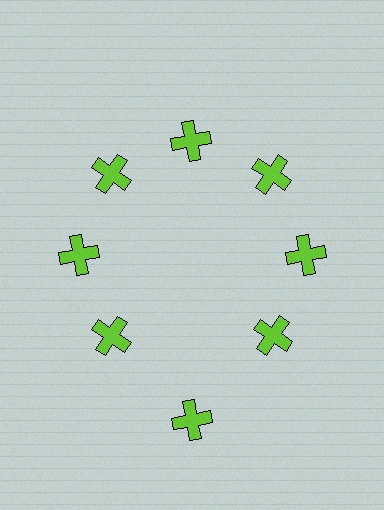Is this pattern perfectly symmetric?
No. The 8 lime crosses are arranged in a ring, but one element near the 6 o'clock position is pushed outward from the center, breaking the 8-fold rotational symmetry.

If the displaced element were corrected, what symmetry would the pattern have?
It would have 8-fold rotational symmetry — the pattern would map onto itself every 45 degrees.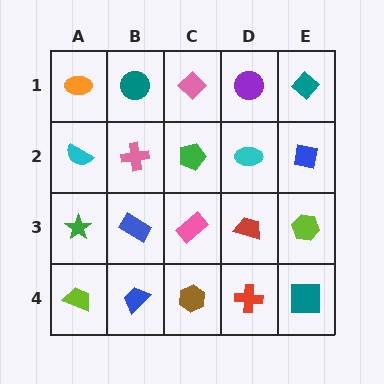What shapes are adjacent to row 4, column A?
A green star (row 3, column A), a blue trapezoid (row 4, column B).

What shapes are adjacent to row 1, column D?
A cyan ellipse (row 2, column D), a pink diamond (row 1, column C), a teal diamond (row 1, column E).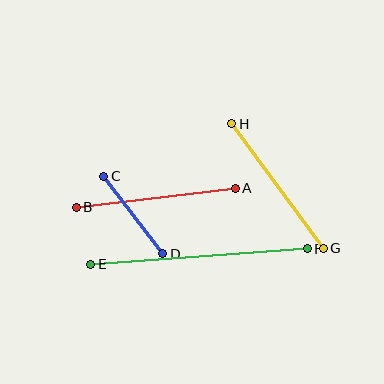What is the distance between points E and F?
The distance is approximately 217 pixels.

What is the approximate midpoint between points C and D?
The midpoint is at approximately (133, 215) pixels.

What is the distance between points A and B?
The distance is approximately 160 pixels.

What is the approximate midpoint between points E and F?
The midpoint is at approximately (199, 257) pixels.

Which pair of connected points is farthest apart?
Points E and F are farthest apart.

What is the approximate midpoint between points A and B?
The midpoint is at approximately (156, 198) pixels.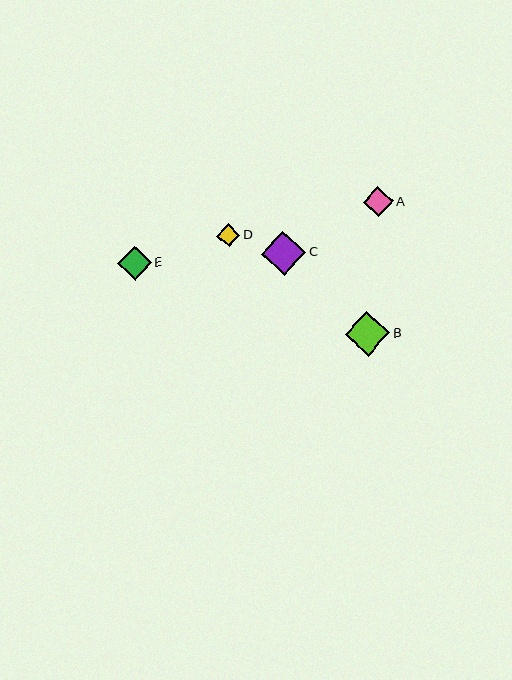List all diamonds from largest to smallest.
From largest to smallest: B, C, E, A, D.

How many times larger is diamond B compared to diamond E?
Diamond B is approximately 1.3 times the size of diamond E.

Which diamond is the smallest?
Diamond D is the smallest with a size of approximately 23 pixels.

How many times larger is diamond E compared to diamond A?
Diamond E is approximately 1.1 times the size of diamond A.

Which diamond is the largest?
Diamond B is the largest with a size of approximately 44 pixels.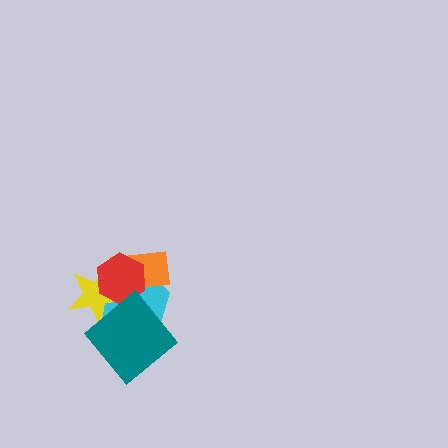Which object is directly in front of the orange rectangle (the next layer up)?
The yellow star is directly in front of the orange rectangle.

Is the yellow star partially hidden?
Yes, it is partially covered by another shape.